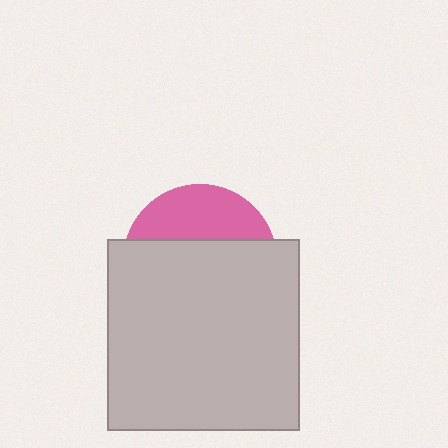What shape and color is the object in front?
The object in front is a light gray square.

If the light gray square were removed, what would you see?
You would see the complete pink circle.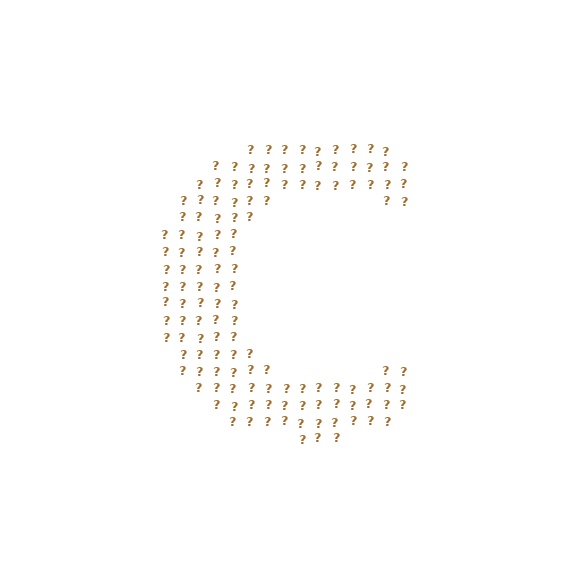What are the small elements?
The small elements are question marks.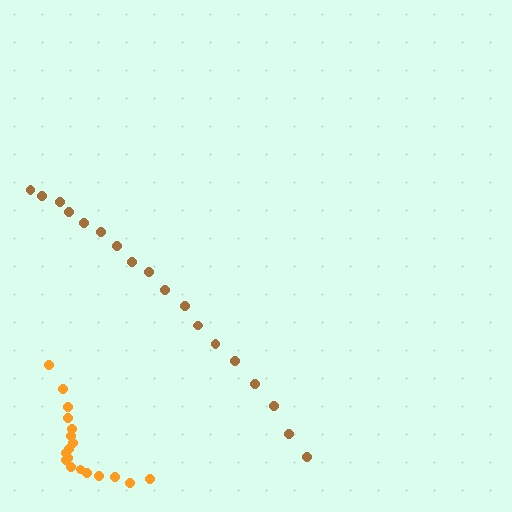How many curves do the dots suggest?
There are 2 distinct paths.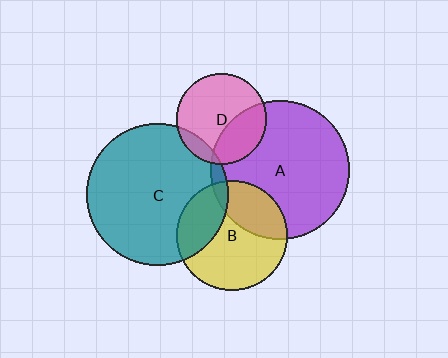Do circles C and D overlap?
Yes.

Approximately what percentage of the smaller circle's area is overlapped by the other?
Approximately 10%.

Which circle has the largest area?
Circle C (teal).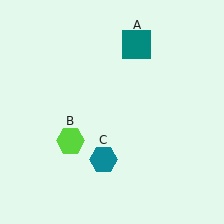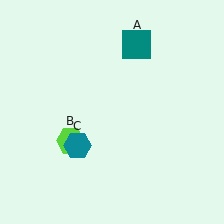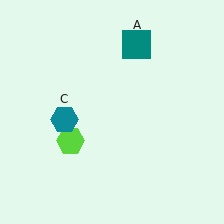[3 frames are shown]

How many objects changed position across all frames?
1 object changed position: teal hexagon (object C).